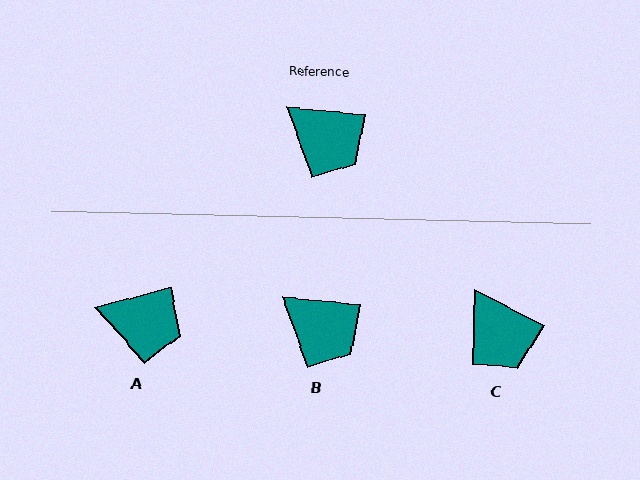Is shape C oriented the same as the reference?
No, it is off by about 21 degrees.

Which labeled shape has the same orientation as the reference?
B.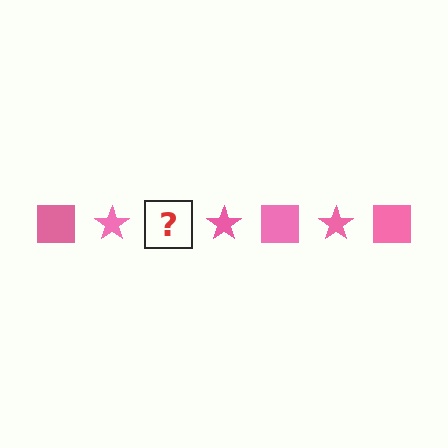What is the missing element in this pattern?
The missing element is a pink square.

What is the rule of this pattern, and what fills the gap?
The rule is that the pattern cycles through square, star shapes in pink. The gap should be filled with a pink square.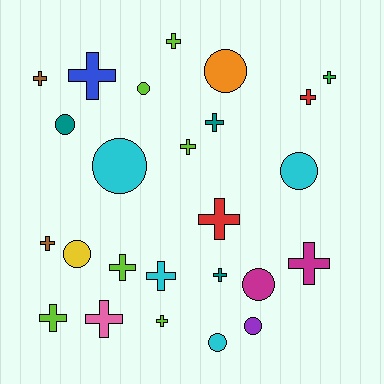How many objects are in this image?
There are 25 objects.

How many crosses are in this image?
There are 16 crosses.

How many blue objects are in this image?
There is 1 blue object.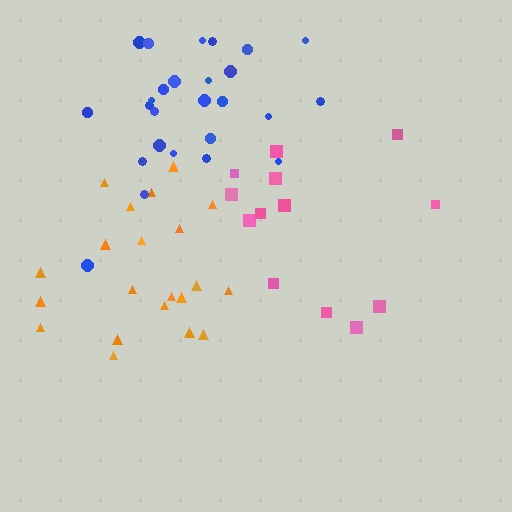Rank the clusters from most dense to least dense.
blue, orange, pink.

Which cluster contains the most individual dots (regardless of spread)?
Blue (26).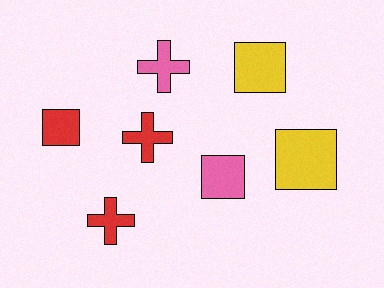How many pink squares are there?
There is 1 pink square.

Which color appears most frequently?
Red, with 3 objects.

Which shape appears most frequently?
Square, with 4 objects.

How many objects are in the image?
There are 7 objects.